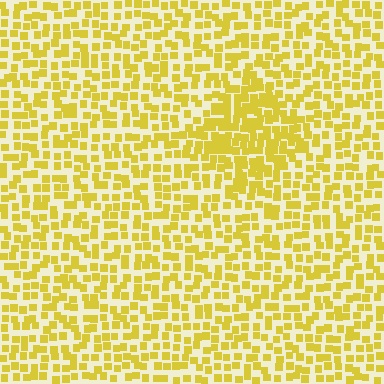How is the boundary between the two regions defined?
The boundary is defined by a change in element density (approximately 1.7x ratio). All elements are the same color, size, and shape.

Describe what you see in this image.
The image contains small yellow elements arranged at two different densities. A diamond-shaped region is visible where the elements are more densely packed than the surrounding area.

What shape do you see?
I see a diamond.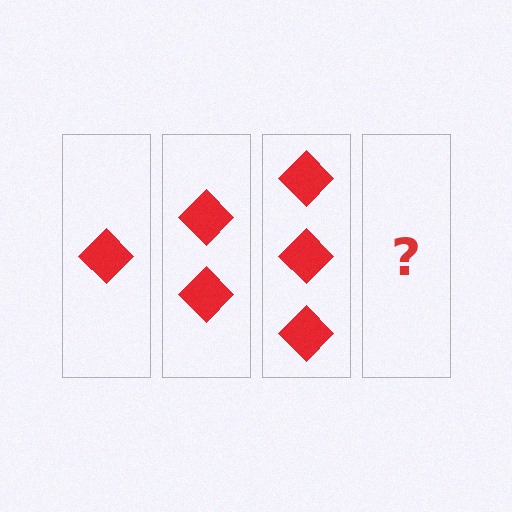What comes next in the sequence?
The next element should be 4 diamonds.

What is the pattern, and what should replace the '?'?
The pattern is that each step adds one more diamond. The '?' should be 4 diamonds.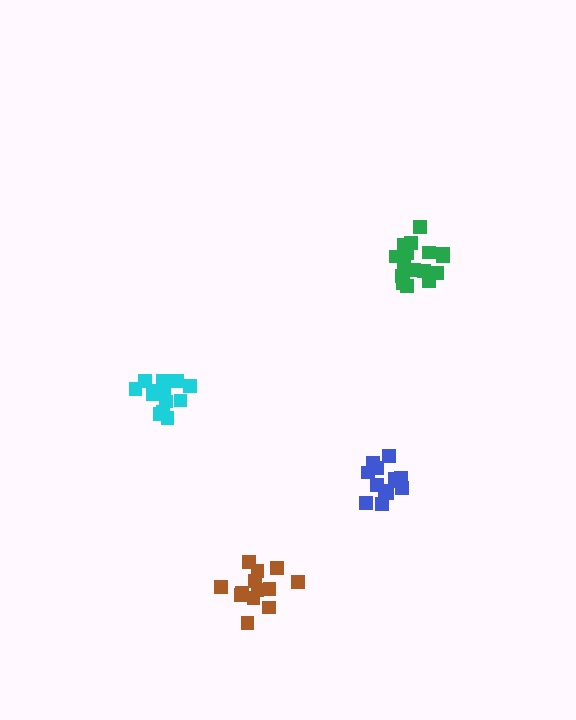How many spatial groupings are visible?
There are 4 spatial groupings.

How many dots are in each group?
Group 1: 13 dots, Group 2: 13 dots, Group 3: 17 dots, Group 4: 14 dots (57 total).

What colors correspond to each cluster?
The clusters are colored: brown, blue, green, cyan.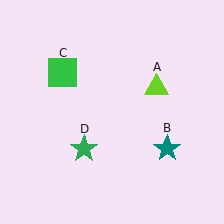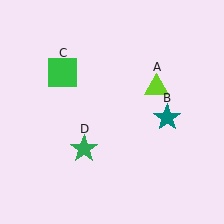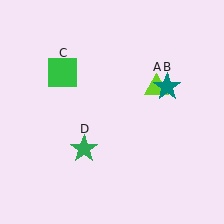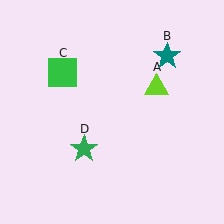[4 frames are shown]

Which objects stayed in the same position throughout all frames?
Lime triangle (object A) and green square (object C) and green star (object D) remained stationary.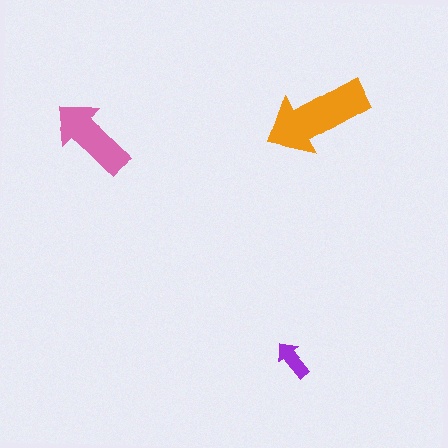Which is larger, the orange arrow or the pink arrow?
The orange one.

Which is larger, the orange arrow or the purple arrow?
The orange one.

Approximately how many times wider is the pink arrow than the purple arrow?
About 2 times wider.